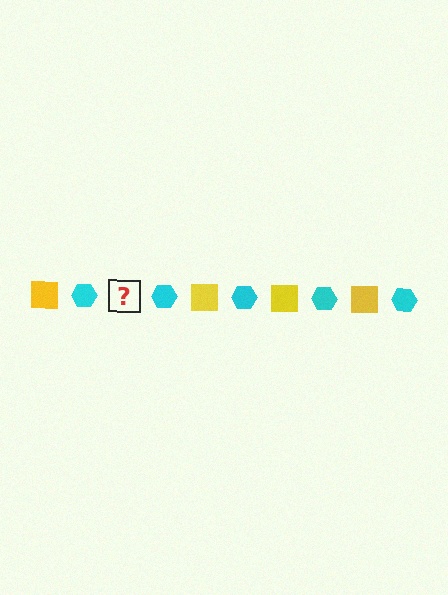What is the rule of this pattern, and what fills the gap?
The rule is that the pattern alternates between yellow square and cyan hexagon. The gap should be filled with a yellow square.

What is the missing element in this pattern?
The missing element is a yellow square.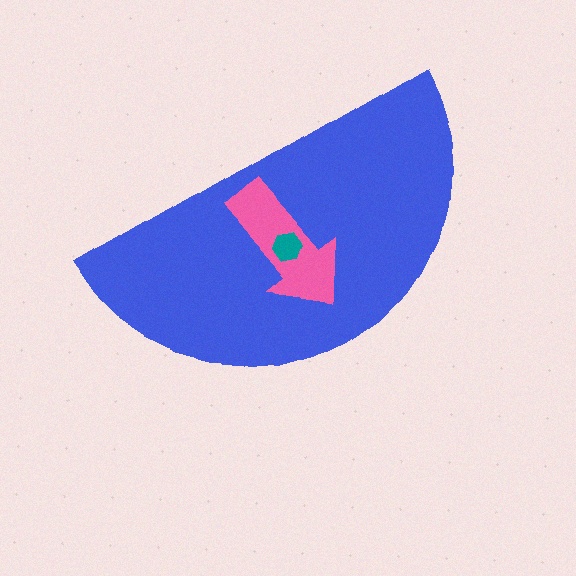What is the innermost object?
The teal hexagon.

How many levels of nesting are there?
3.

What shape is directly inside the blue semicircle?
The pink arrow.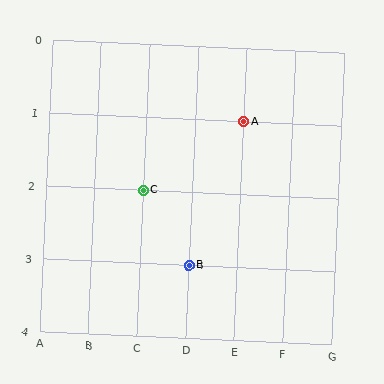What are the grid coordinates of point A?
Point A is at grid coordinates (E, 1).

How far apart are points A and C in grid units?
Points A and C are 2 columns and 1 row apart (about 2.2 grid units diagonally).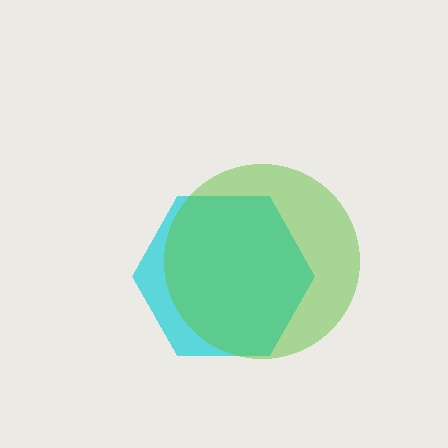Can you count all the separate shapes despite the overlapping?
Yes, there are 2 separate shapes.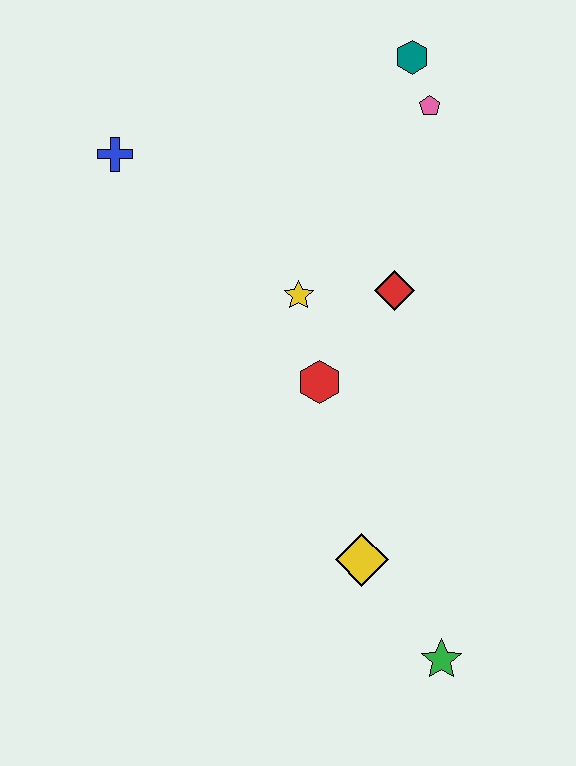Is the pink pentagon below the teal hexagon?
Yes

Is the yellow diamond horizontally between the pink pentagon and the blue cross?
Yes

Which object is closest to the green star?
The yellow diamond is closest to the green star.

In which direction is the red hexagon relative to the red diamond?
The red hexagon is below the red diamond.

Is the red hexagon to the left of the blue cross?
No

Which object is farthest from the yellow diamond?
The teal hexagon is farthest from the yellow diamond.